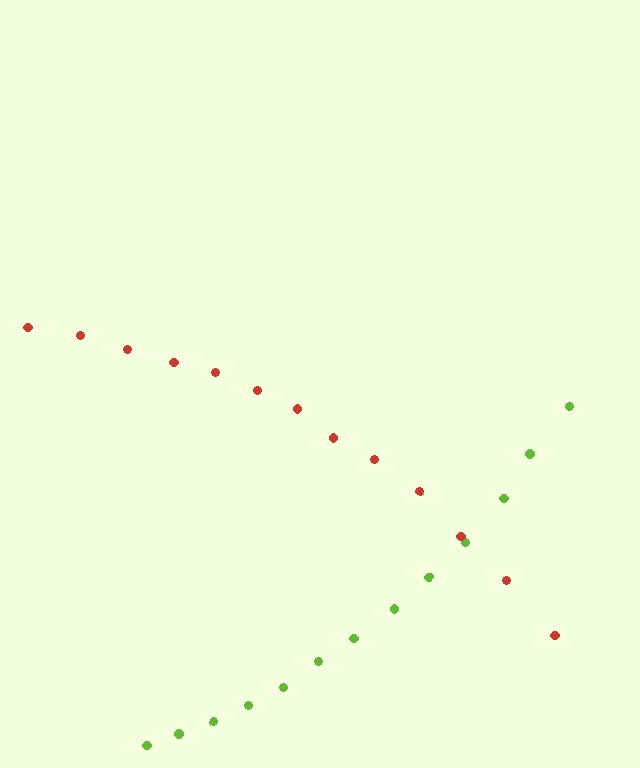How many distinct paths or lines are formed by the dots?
There are 2 distinct paths.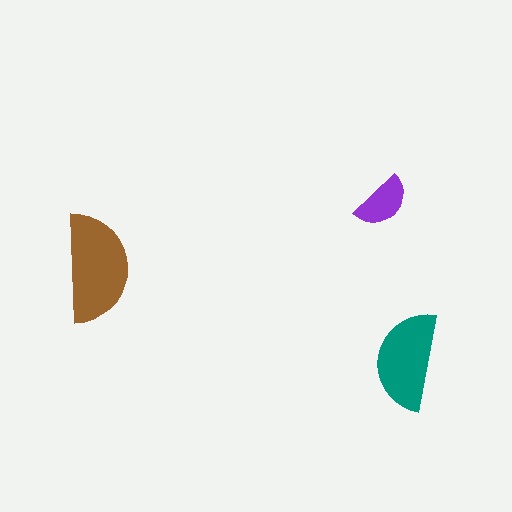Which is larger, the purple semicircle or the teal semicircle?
The teal one.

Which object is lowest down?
The teal semicircle is bottommost.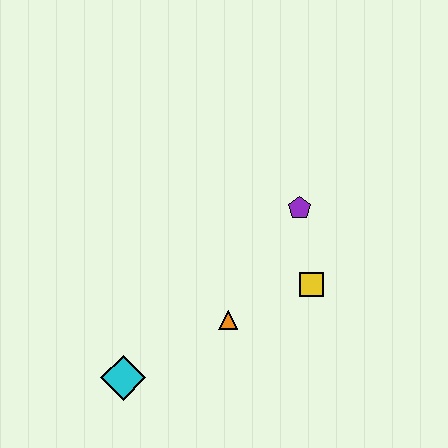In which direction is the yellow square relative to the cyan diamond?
The yellow square is to the right of the cyan diamond.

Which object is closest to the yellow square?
The purple pentagon is closest to the yellow square.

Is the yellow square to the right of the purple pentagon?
Yes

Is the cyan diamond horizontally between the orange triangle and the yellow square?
No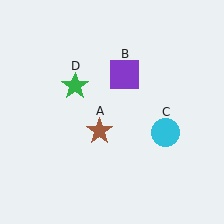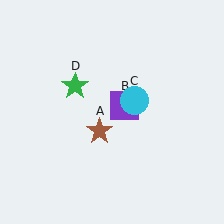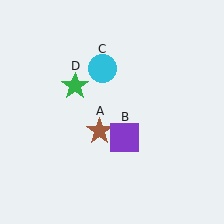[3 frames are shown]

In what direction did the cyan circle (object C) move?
The cyan circle (object C) moved up and to the left.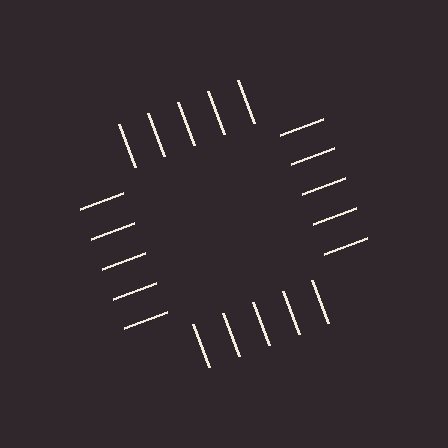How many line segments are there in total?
20 — 5 along each of the 4 edges.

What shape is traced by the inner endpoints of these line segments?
An illusory square — the line segments terminate on its edges but no continuous stroke is drawn.